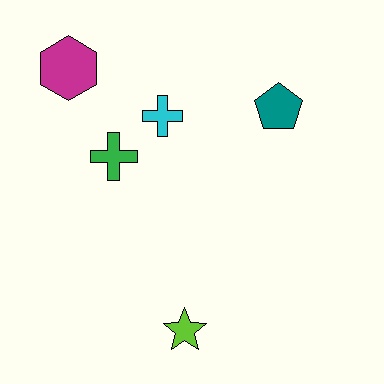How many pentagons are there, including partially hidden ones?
There is 1 pentagon.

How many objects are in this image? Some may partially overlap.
There are 5 objects.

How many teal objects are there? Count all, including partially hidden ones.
There is 1 teal object.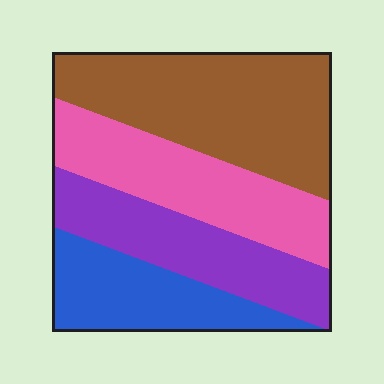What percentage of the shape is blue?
Blue takes up about one fifth (1/5) of the shape.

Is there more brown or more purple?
Brown.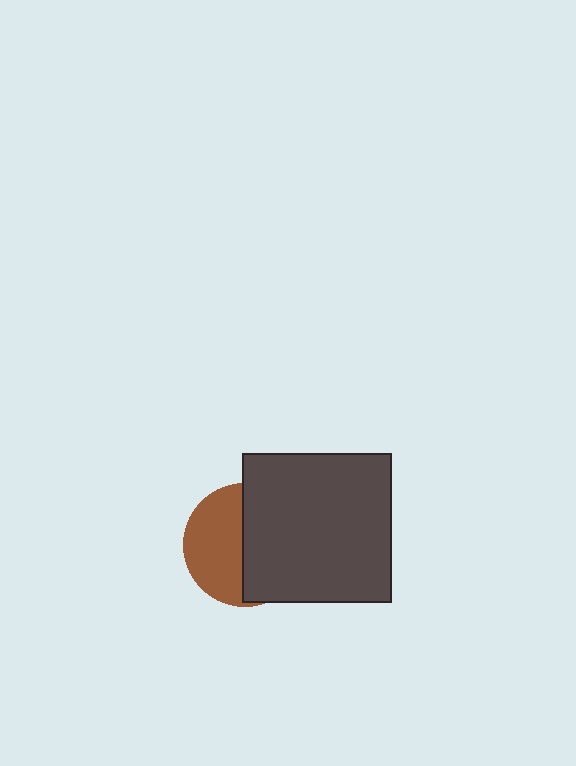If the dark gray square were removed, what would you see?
You would see the complete brown circle.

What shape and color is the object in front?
The object in front is a dark gray square.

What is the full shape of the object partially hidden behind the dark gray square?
The partially hidden object is a brown circle.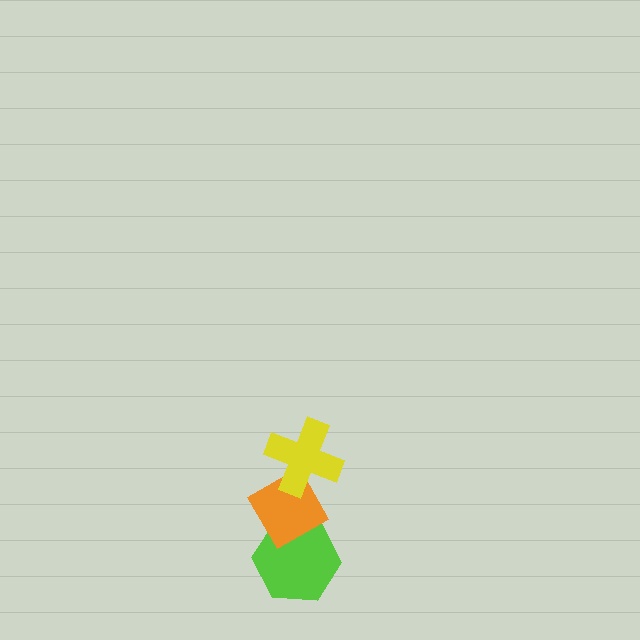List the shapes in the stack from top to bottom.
From top to bottom: the yellow cross, the orange diamond, the lime hexagon.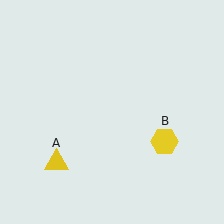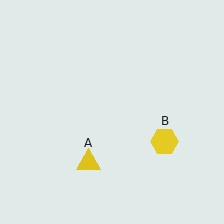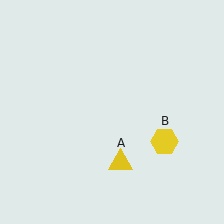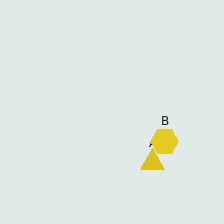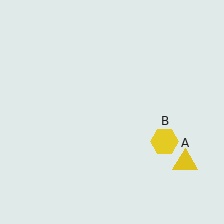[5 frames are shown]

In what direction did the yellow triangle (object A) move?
The yellow triangle (object A) moved right.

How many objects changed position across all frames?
1 object changed position: yellow triangle (object A).